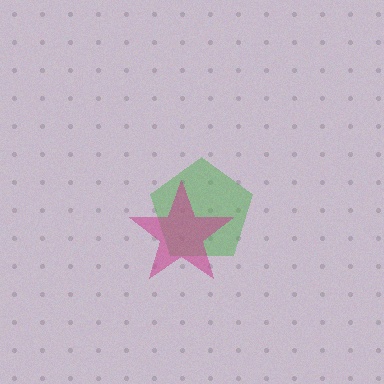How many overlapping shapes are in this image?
There are 2 overlapping shapes in the image.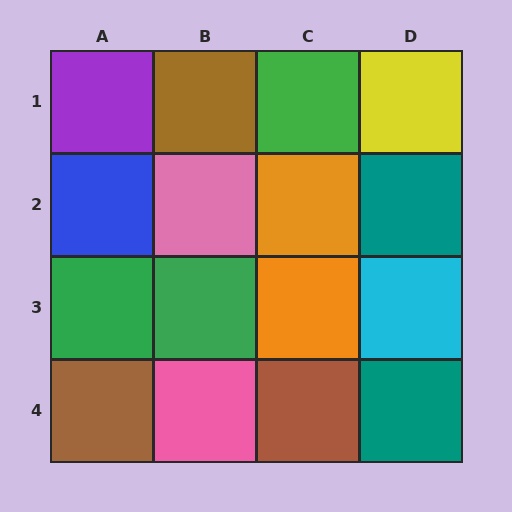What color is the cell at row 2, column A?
Blue.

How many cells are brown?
3 cells are brown.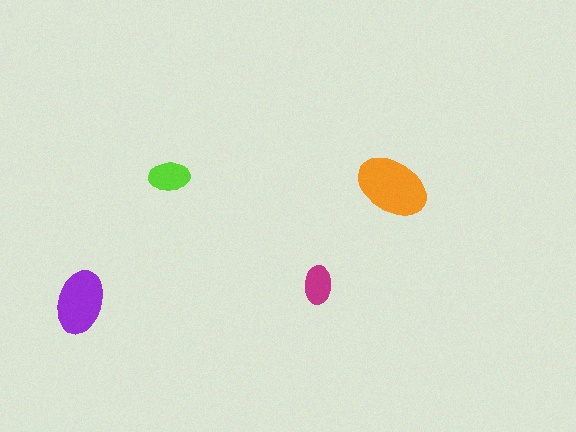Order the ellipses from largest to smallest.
the orange one, the purple one, the lime one, the magenta one.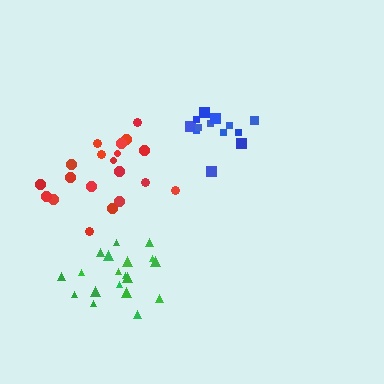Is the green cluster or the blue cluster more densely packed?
Blue.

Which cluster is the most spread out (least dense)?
Green.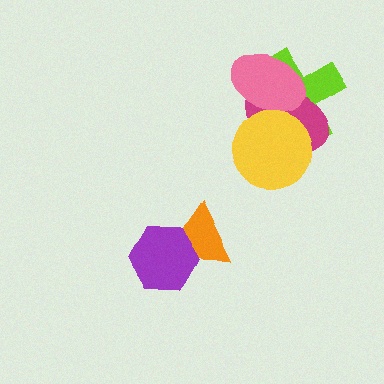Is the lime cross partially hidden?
Yes, it is partially covered by another shape.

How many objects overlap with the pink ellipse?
3 objects overlap with the pink ellipse.